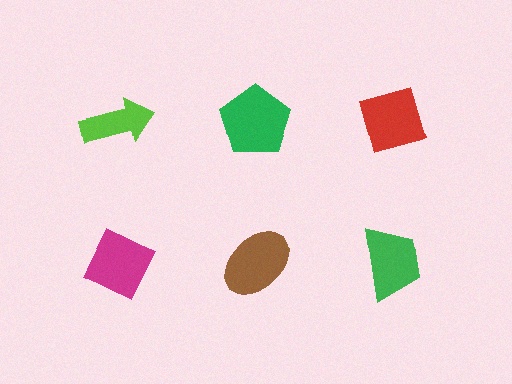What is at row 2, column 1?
A magenta diamond.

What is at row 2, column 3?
A green trapezoid.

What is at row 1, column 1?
A lime arrow.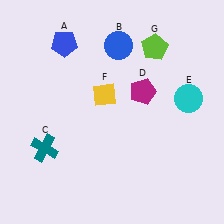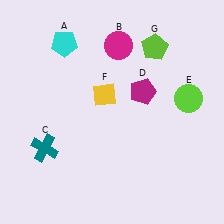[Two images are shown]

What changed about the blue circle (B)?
In Image 1, B is blue. In Image 2, it changed to magenta.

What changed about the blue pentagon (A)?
In Image 1, A is blue. In Image 2, it changed to cyan.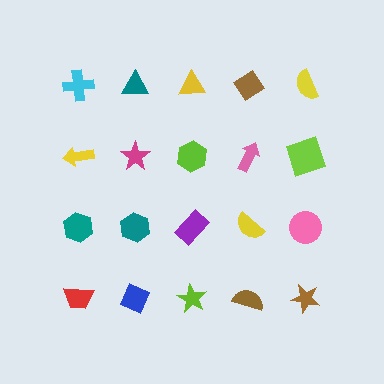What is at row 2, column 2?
A magenta star.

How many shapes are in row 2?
5 shapes.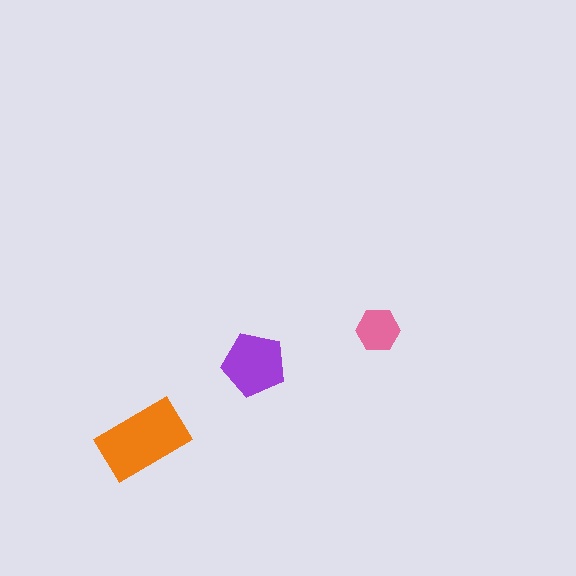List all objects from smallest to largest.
The pink hexagon, the purple pentagon, the orange rectangle.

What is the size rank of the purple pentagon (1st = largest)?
2nd.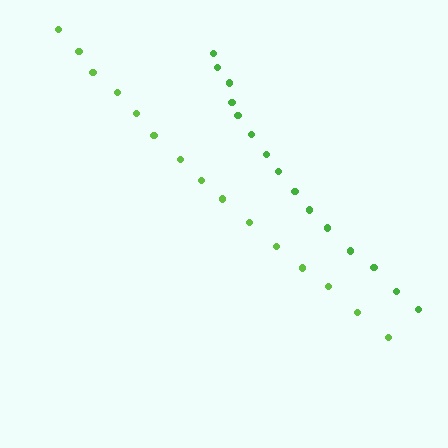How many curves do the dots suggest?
There are 2 distinct paths.